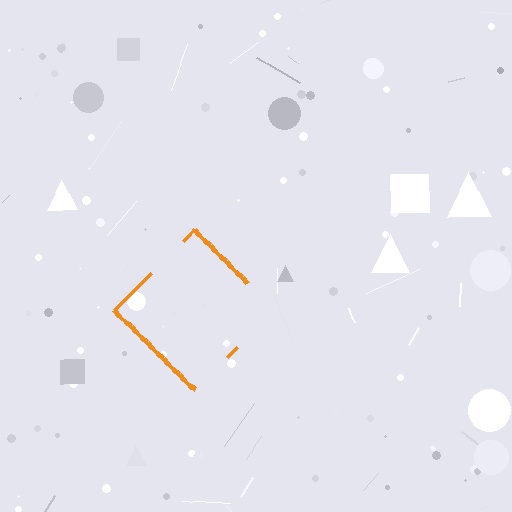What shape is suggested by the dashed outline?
The dashed outline suggests a diamond.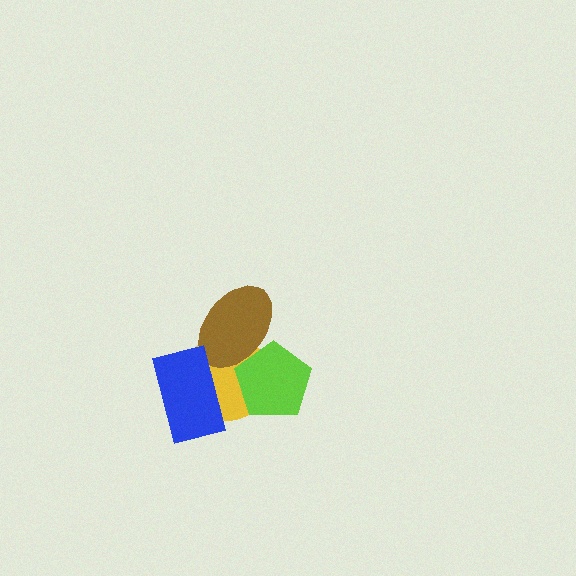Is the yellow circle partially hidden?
Yes, it is partially covered by another shape.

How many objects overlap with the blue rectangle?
1 object overlaps with the blue rectangle.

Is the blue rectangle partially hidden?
No, no other shape covers it.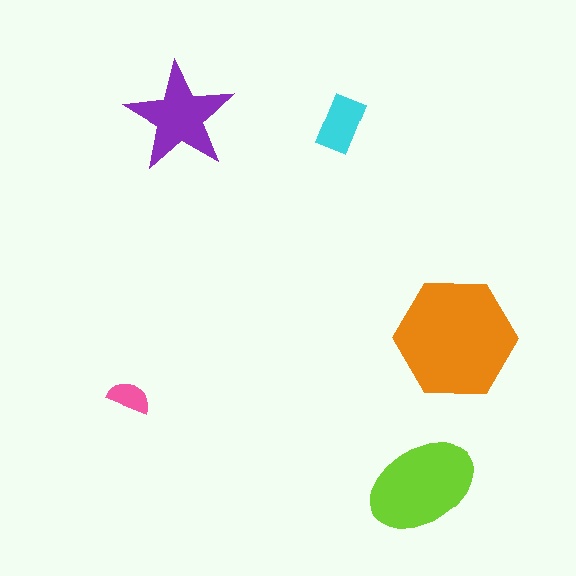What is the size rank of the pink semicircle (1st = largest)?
5th.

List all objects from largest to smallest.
The orange hexagon, the lime ellipse, the purple star, the cyan rectangle, the pink semicircle.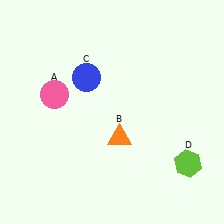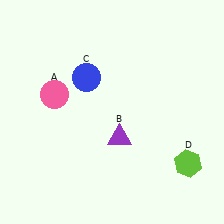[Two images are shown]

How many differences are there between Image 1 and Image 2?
There is 1 difference between the two images.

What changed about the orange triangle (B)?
In Image 1, B is orange. In Image 2, it changed to purple.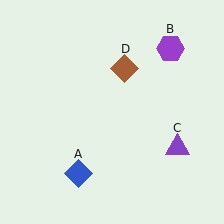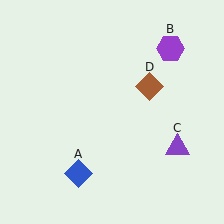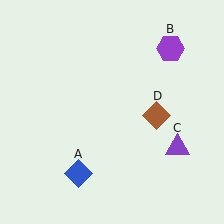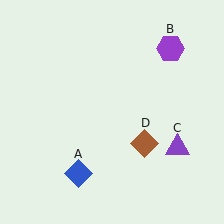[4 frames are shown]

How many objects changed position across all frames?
1 object changed position: brown diamond (object D).